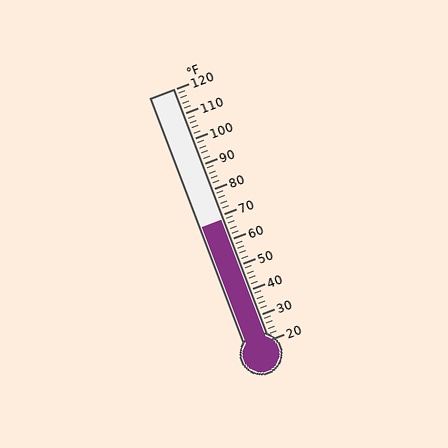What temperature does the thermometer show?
The thermometer shows approximately 68°F.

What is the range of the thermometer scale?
The thermometer scale ranges from 20°F to 120°F.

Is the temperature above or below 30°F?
The temperature is above 30°F.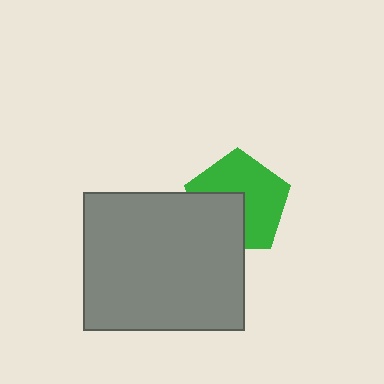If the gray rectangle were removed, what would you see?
You would see the complete green pentagon.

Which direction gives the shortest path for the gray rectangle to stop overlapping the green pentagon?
Moving toward the lower-left gives the shortest separation.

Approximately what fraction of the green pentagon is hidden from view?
Roughly 38% of the green pentagon is hidden behind the gray rectangle.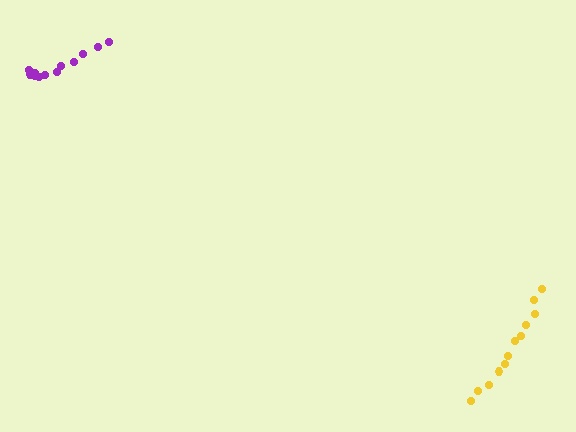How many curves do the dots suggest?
There are 2 distinct paths.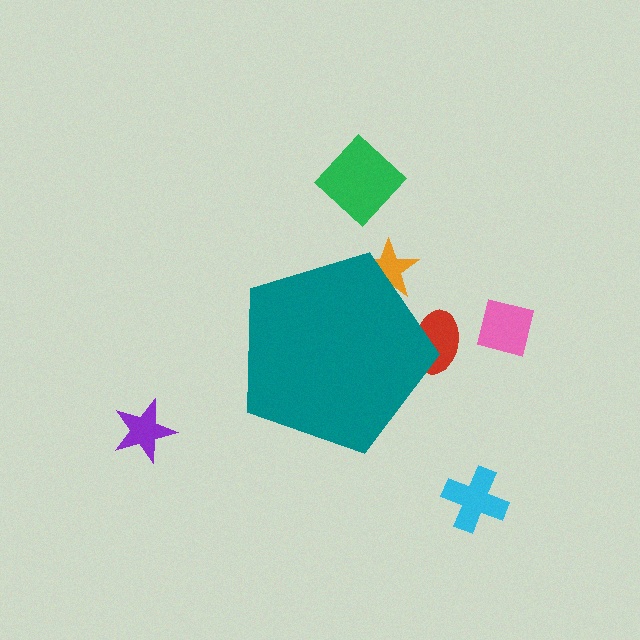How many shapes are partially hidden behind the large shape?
2 shapes are partially hidden.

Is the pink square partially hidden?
No, the pink square is fully visible.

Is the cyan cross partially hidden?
No, the cyan cross is fully visible.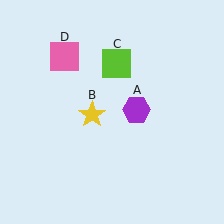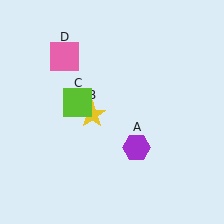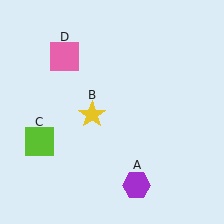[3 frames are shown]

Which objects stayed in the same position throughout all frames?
Yellow star (object B) and pink square (object D) remained stationary.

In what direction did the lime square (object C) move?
The lime square (object C) moved down and to the left.